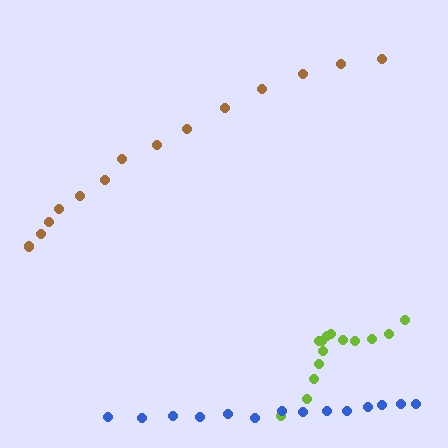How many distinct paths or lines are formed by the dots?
There are 3 distinct paths.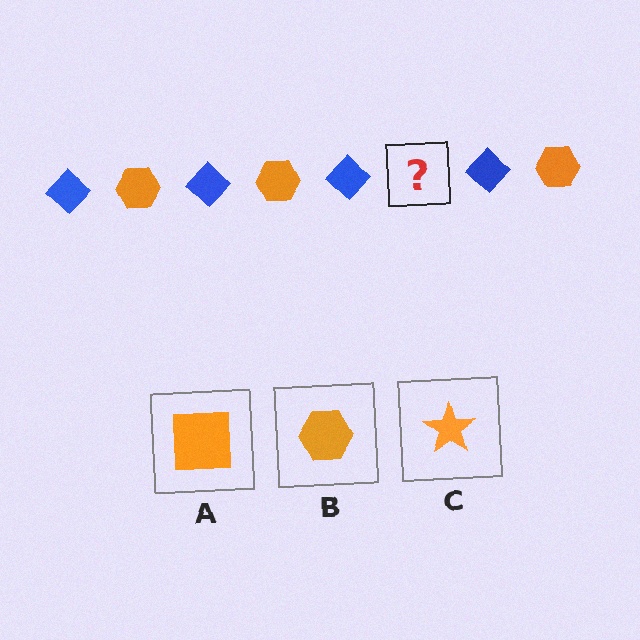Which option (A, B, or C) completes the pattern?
B.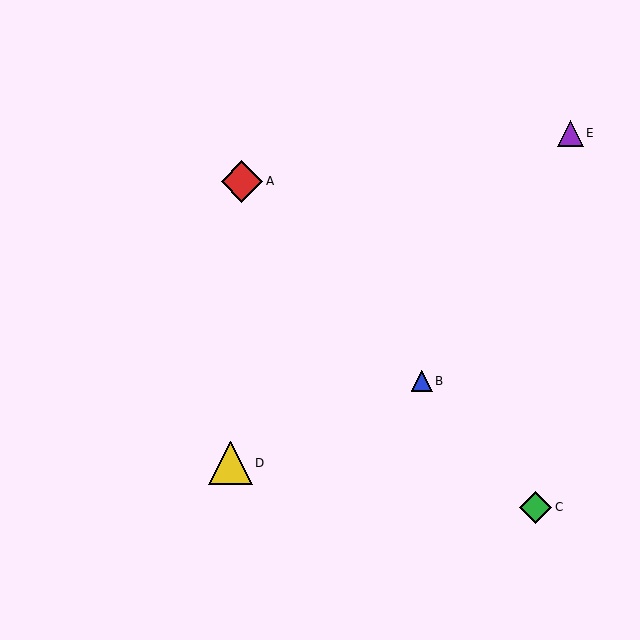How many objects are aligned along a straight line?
3 objects (A, B, C) are aligned along a straight line.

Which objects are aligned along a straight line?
Objects A, B, C are aligned along a straight line.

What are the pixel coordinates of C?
Object C is at (535, 507).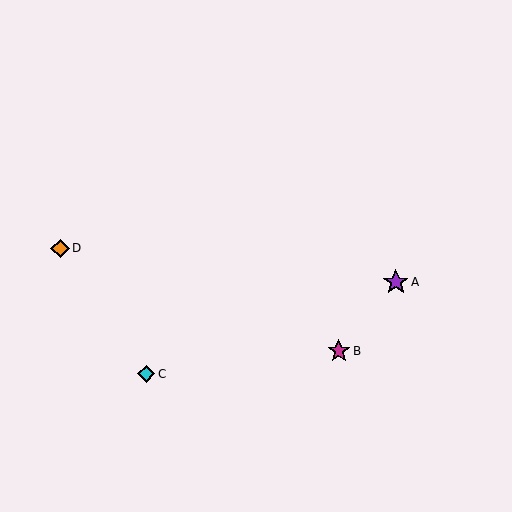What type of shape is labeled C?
Shape C is a cyan diamond.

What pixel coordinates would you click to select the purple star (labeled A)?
Click at (396, 282) to select the purple star A.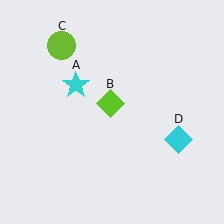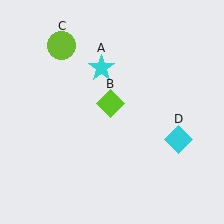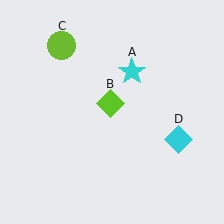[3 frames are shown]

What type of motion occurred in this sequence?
The cyan star (object A) rotated clockwise around the center of the scene.